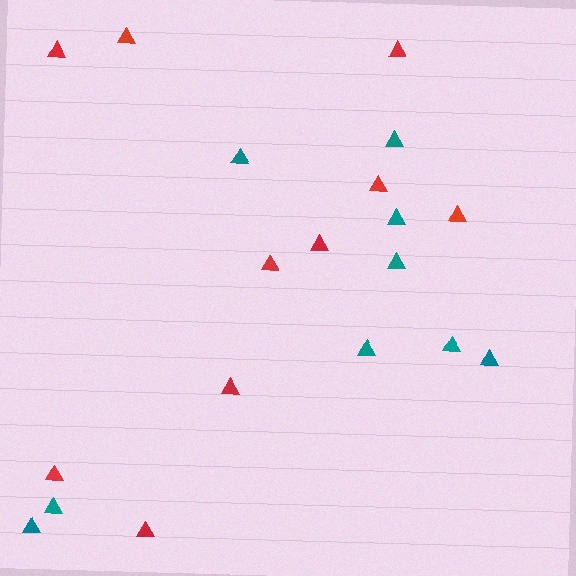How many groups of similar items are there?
There are 2 groups: one group of red triangles (10) and one group of teal triangles (9).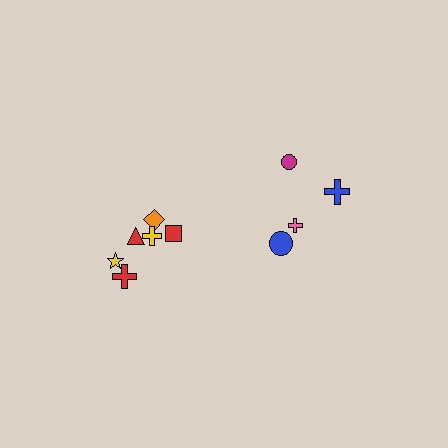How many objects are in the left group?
There are 6 objects.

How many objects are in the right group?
There are 4 objects.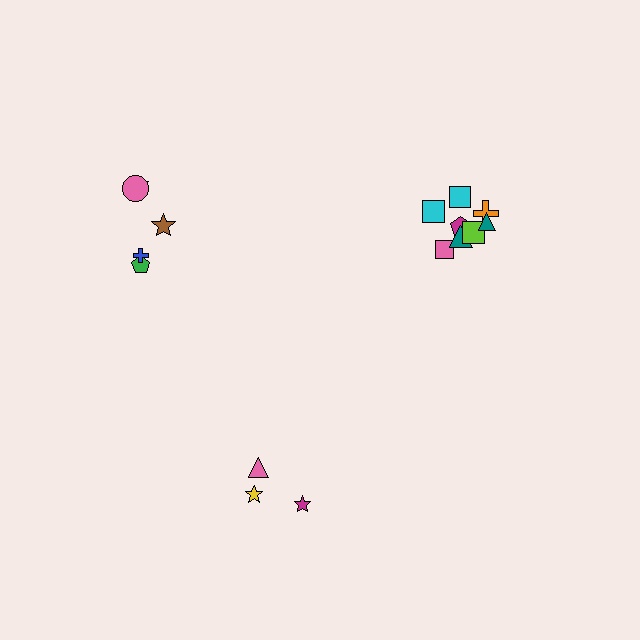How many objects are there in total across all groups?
There are 16 objects.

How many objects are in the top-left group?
There are 5 objects.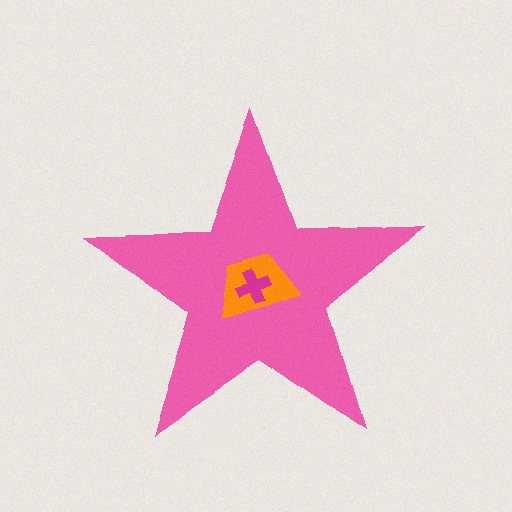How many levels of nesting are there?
3.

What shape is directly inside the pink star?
The orange trapezoid.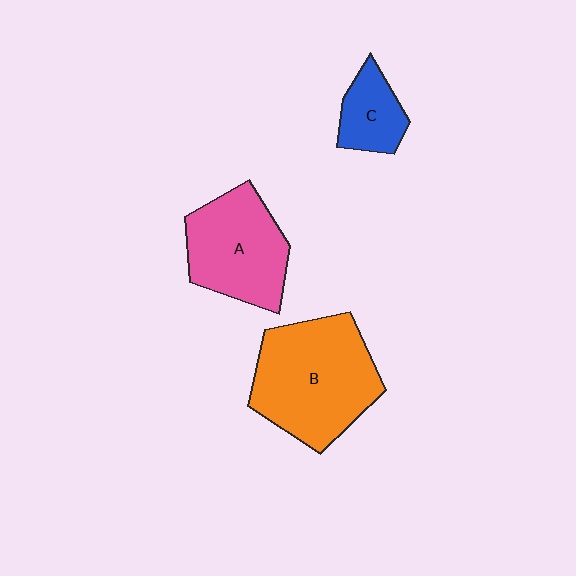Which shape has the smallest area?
Shape C (blue).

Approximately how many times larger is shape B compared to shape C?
Approximately 2.8 times.